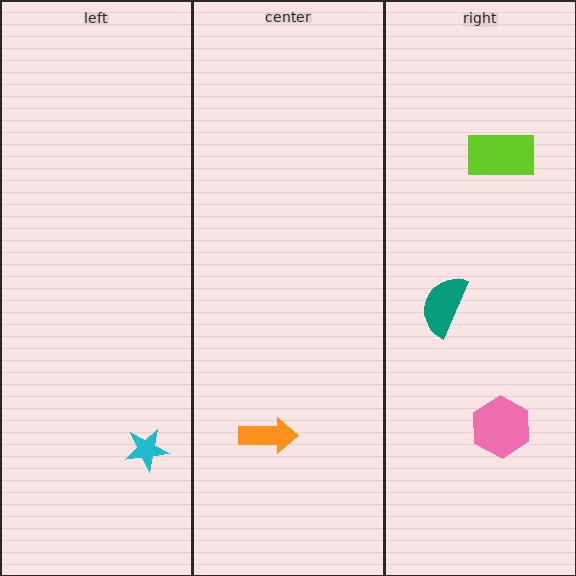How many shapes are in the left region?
1.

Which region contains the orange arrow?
The center region.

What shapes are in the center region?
The orange arrow.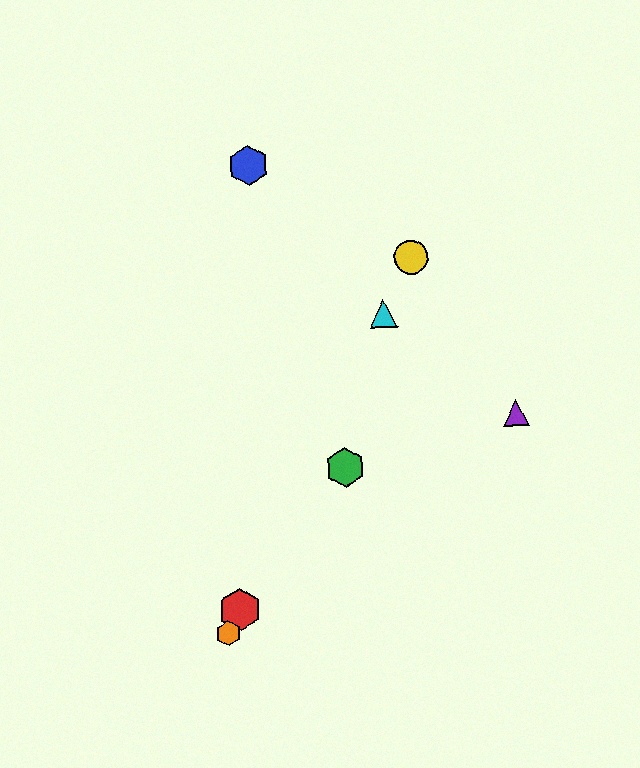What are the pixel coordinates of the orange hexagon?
The orange hexagon is at (229, 633).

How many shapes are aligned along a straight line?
4 shapes (the red hexagon, the yellow circle, the orange hexagon, the cyan triangle) are aligned along a straight line.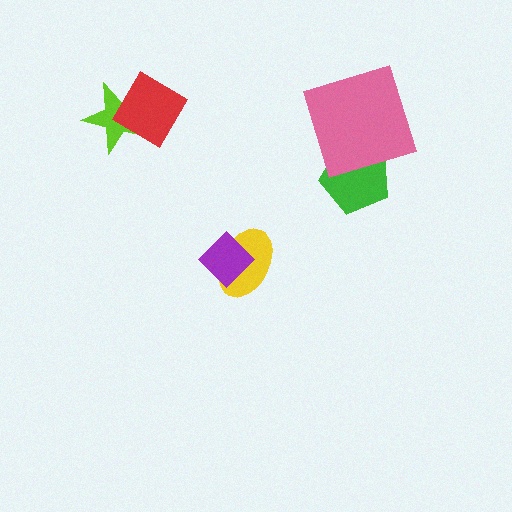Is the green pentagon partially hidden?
Yes, it is partially covered by another shape.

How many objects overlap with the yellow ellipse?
1 object overlaps with the yellow ellipse.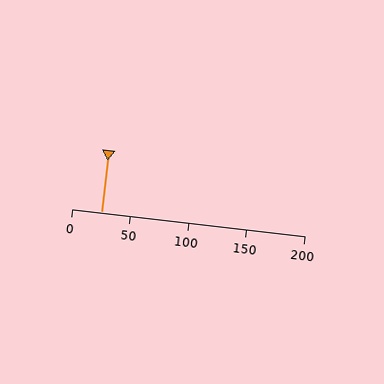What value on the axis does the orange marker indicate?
The marker indicates approximately 25.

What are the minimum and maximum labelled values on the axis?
The axis runs from 0 to 200.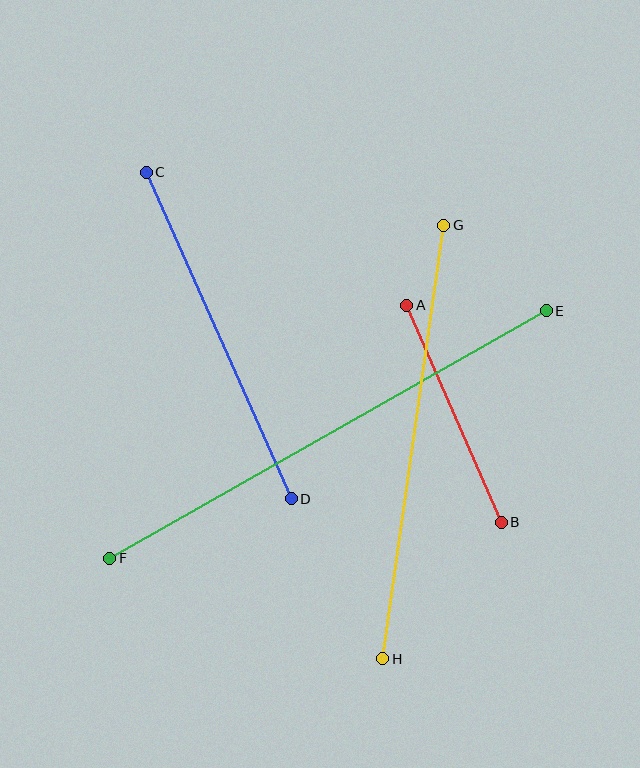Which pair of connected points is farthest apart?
Points E and F are farthest apart.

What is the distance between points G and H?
The distance is approximately 438 pixels.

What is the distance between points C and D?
The distance is approximately 357 pixels.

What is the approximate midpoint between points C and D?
The midpoint is at approximately (219, 335) pixels.